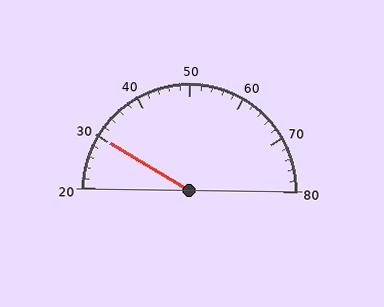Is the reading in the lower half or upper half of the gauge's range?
The reading is in the lower half of the range (20 to 80).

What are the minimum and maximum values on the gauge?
The gauge ranges from 20 to 80.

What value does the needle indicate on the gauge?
The needle indicates approximately 30.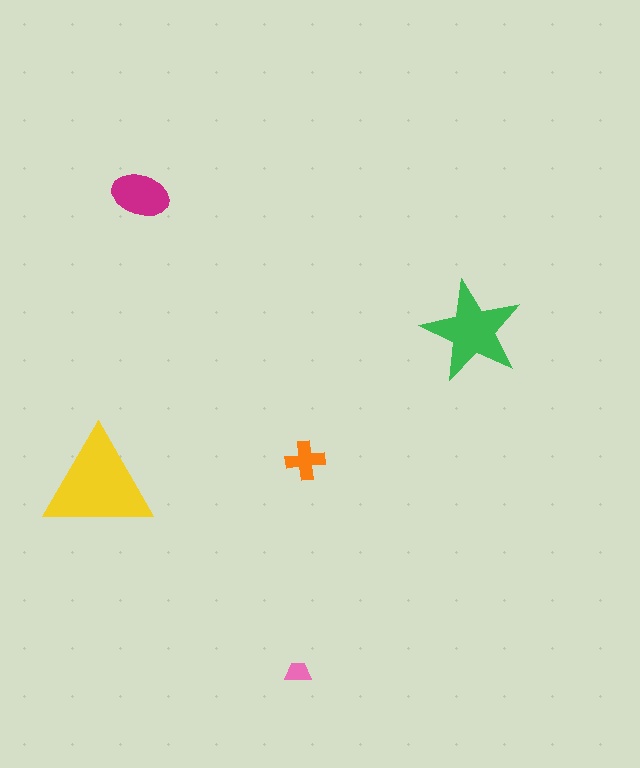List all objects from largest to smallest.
The yellow triangle, the green star, the magenta ellipse, the orange cross, the pink trapezoid.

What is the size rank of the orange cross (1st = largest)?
4th.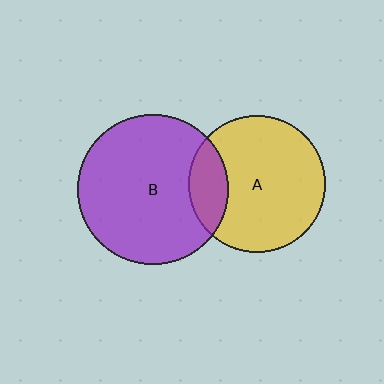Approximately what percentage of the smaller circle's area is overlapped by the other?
Approximately 20%.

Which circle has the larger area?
Circle B (purple).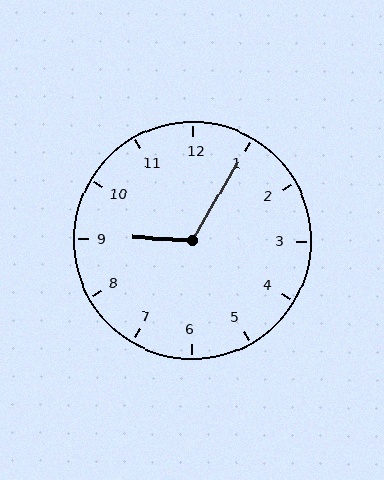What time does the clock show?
9:05.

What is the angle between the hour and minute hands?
Approximately 118 degrees.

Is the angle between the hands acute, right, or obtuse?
It is obtuse.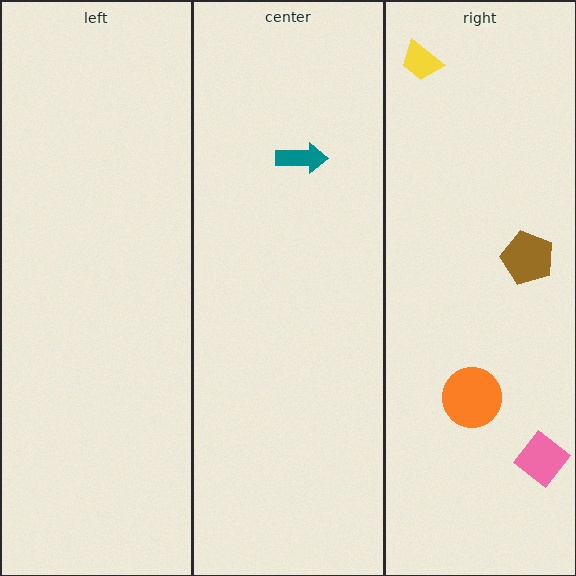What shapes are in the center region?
The teal arrow.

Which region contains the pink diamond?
The right region.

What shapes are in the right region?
The brown pentagon, the orange circle, the yellow trapezoid, the pink diamond.